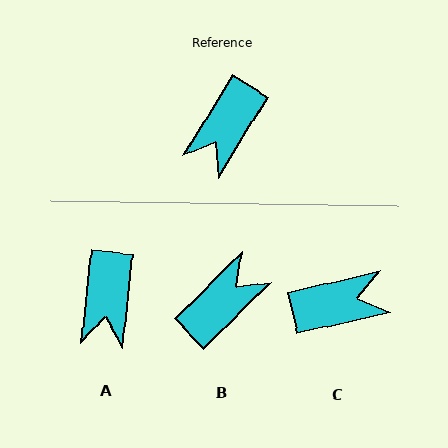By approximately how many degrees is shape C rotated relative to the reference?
Approximately 135 degrees counter-clockwise.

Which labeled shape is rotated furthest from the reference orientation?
B, about 166 degrees away.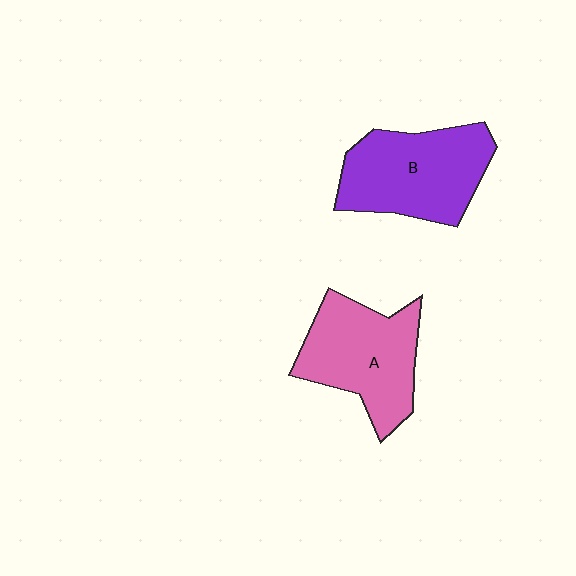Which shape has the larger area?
Shape B (purple).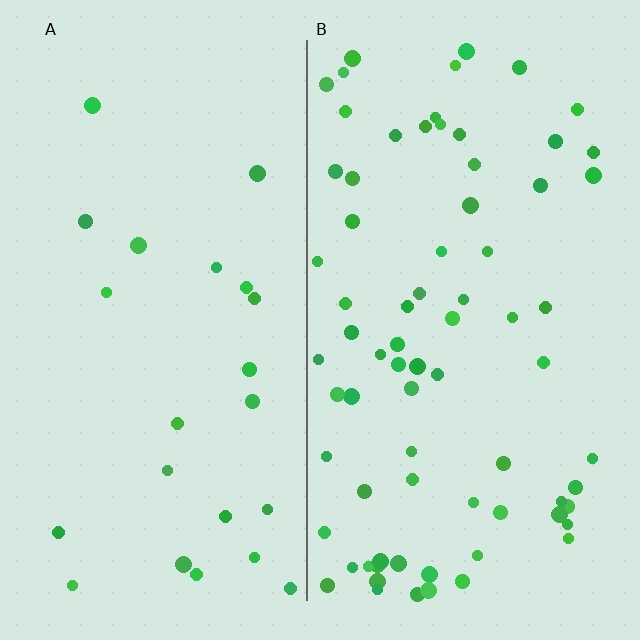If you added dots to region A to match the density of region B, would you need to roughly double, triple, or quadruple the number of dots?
Approximately triple.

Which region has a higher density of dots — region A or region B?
B (the right).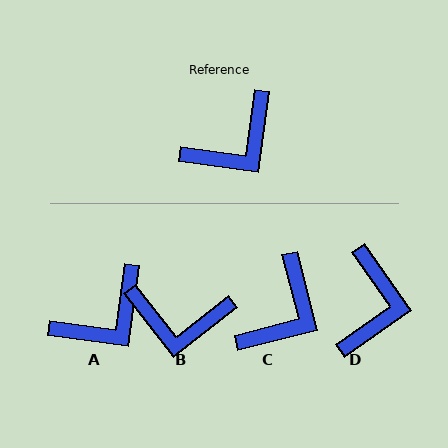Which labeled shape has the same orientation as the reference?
A.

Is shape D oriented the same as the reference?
No, it is off by about 43 degrees.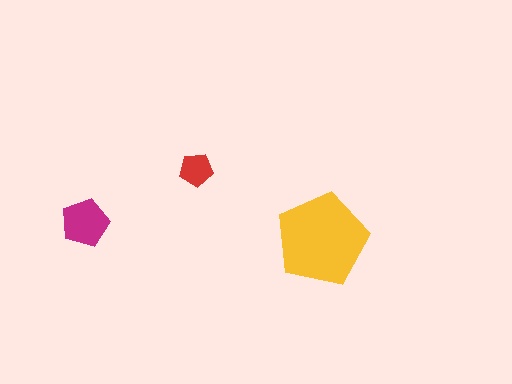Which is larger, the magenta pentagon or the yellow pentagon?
The yellow one.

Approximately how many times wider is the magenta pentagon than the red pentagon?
About 1.5 times wider.